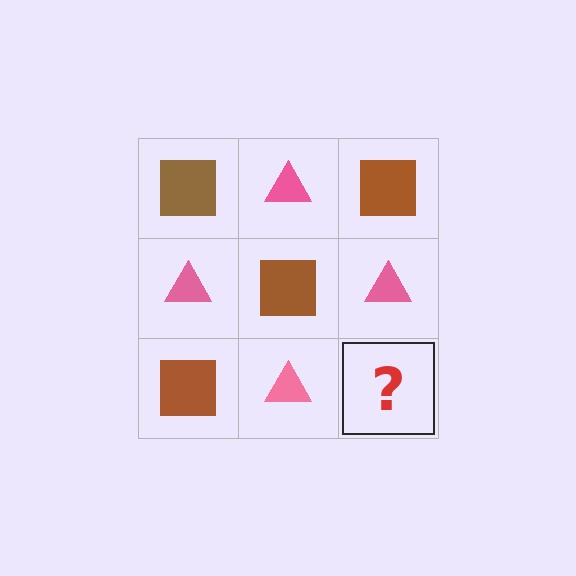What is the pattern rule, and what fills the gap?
The rule is that it alternates brown square and pink triangle in a checkerboard pattern. The gap should be filled with a brown square.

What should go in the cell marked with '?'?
The missing cell should contain a brown square.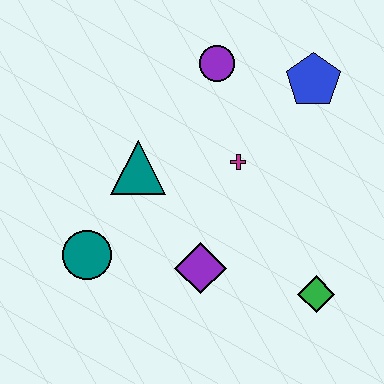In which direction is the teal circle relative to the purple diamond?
The teal circle is to the left of the purple diamond.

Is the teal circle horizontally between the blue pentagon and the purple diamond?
No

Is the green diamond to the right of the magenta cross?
Yes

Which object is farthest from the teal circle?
The blue pentagon is farthest from the teal circle.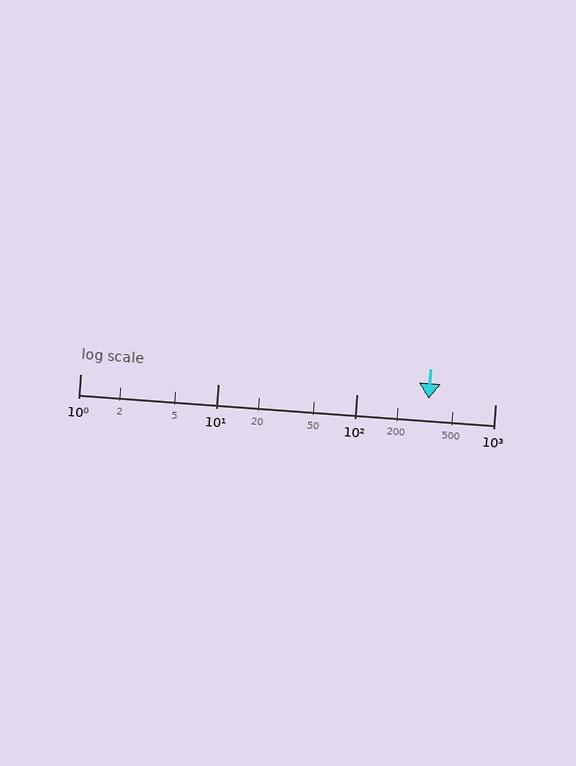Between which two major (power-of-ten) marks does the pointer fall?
The pointer is between 100 and 1000.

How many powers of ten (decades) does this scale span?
The scale spans 3 decades, from 1 to 1000.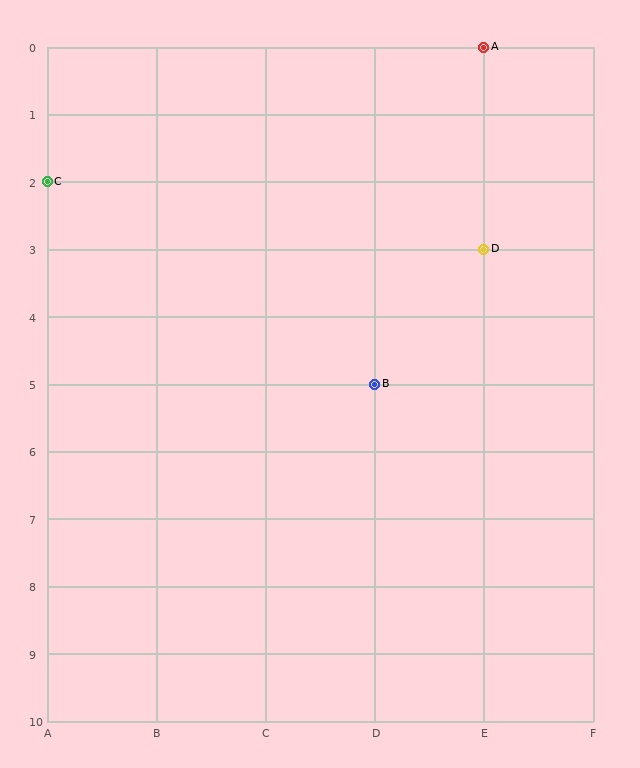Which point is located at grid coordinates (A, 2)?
Point C is at (A, 2).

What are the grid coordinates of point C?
Point C is at grid coordinates (A, 2).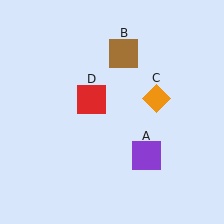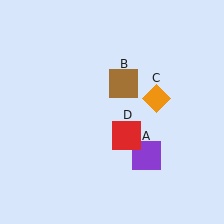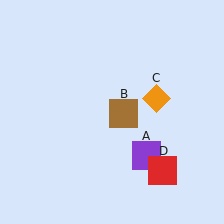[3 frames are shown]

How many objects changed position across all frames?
2 objects changed position: brown square (object B), red square (object D).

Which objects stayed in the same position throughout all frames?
Purple square (object A) and orange diamond (object C) remained stationary.